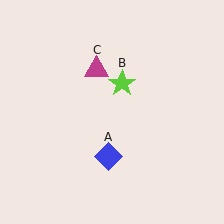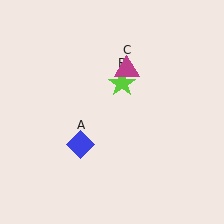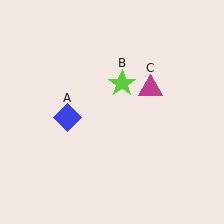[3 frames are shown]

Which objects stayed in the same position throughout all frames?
Lime star (object B) remained stationary.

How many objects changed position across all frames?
2 objects changed position: blue diamond (object A), magenta triangle (object C).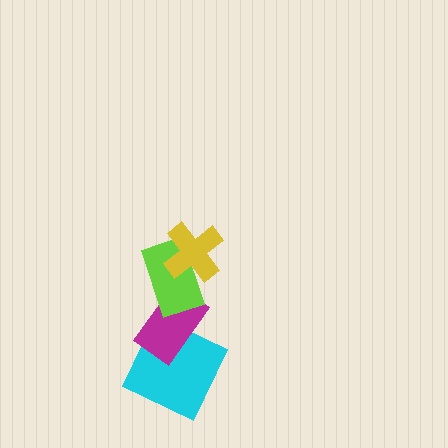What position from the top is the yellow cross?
The yellow cross is 1st from the top.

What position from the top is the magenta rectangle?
The magenta rectangle is 3rd from the top.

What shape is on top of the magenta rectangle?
The lime rectangle is on top of the magenta rectangle.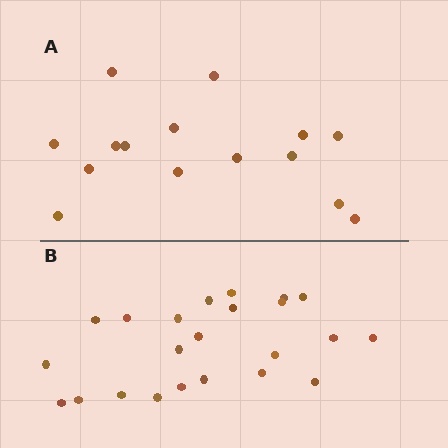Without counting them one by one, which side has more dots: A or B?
Region B (the bottom region) has more dots.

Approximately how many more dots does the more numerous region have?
Region B has roughly 8 or so more dots than region A.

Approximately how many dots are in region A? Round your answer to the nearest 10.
About 20 dots. (The exact count is 15, which rounds to 20.)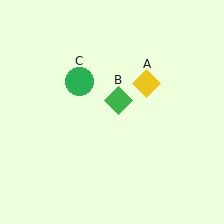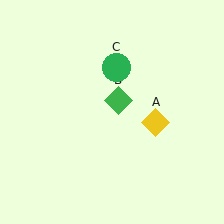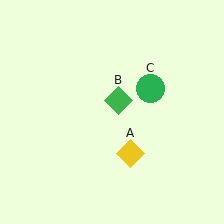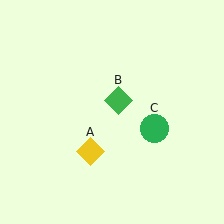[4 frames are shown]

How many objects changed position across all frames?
2 objects changed position: yellow diamond (object A), green circle (object C).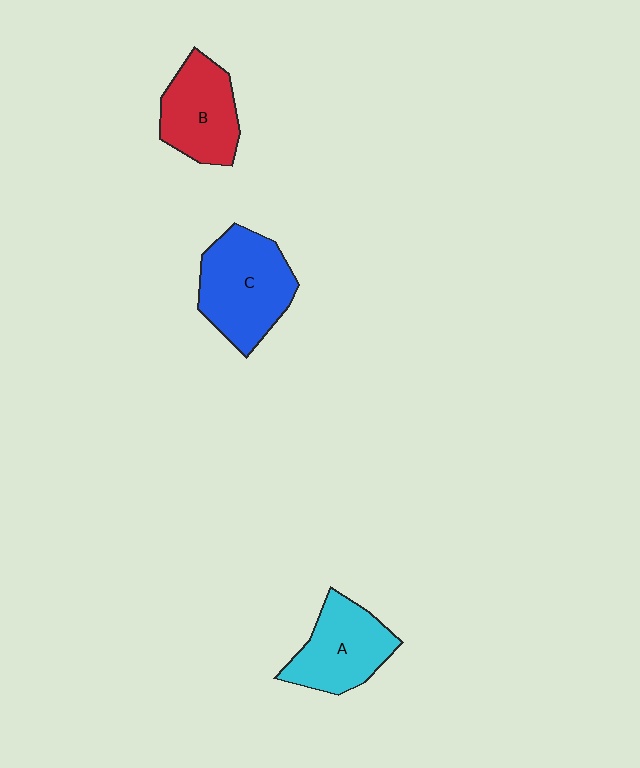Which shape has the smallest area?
Shape B (red).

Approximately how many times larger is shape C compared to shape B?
Approximately 1.3 times.